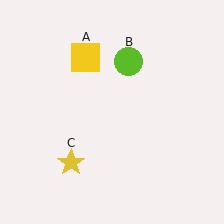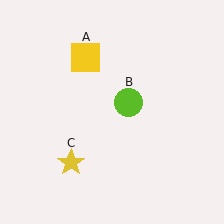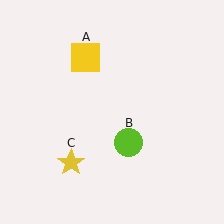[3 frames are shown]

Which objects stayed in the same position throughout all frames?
Yellow square (object A) and yellow star (object C) remained stationary.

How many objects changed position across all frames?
1 object changed position: lime circle (object B).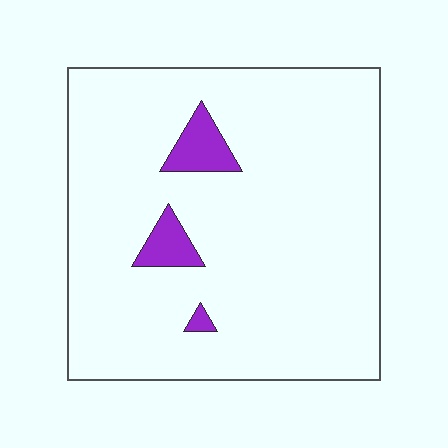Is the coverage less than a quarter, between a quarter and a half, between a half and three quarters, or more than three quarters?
Less than a quarter.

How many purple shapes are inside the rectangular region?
3.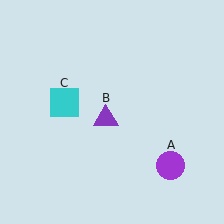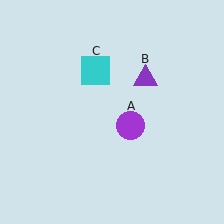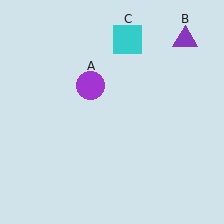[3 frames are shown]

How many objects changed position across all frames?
3 objects changed position: purple circle (object A), purple triangle (object B), cyan square (object C).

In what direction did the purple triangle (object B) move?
The purple triangle (object B) moved up and to the right.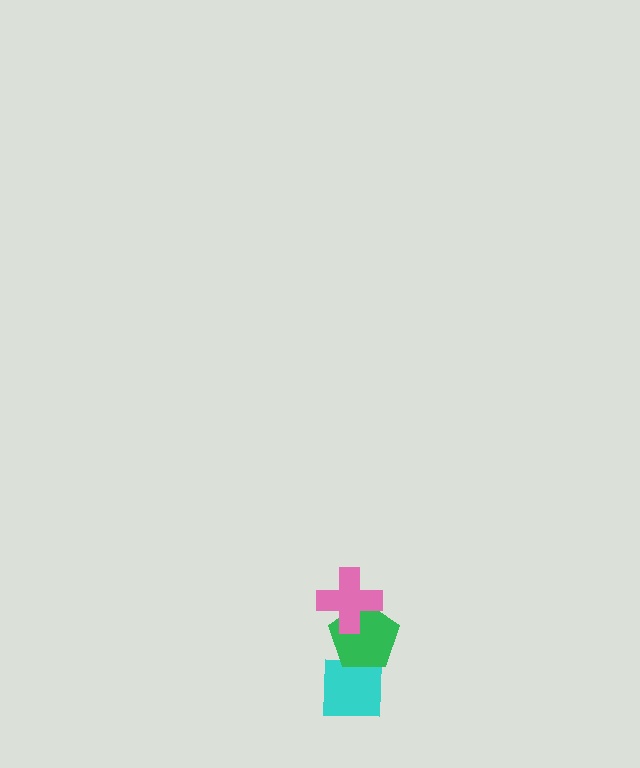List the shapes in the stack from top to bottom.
From top to bottom: the pink cross, the green pentagon, the cyan square.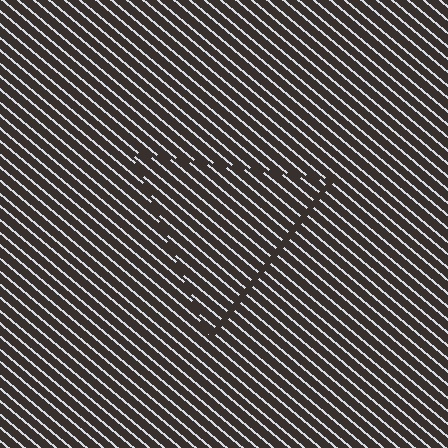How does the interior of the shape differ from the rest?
The interior of the shape contains the same grating, shifted by half a period — the contour is defined by the phase discontinuity where line-ends from the inner and outer gratings abut.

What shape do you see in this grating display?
An illusory triangle. The interior of the shape contains the same grating, shifted by half a period — the contour is defined by the phase discontinuity where line-ends from the inner and outer gratings abut.